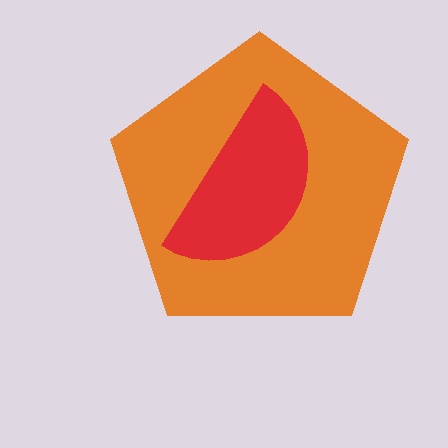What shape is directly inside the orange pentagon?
The red semicircle.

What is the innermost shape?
The red semicircle.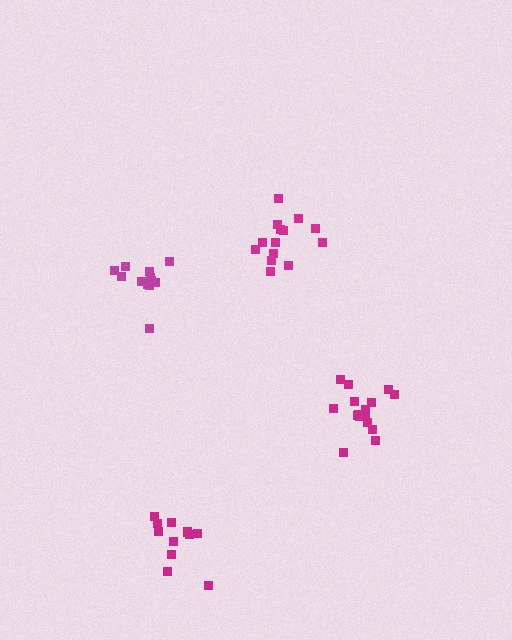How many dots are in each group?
Group 1: 14 dots, Group 2: 12 dots, Group 3: 16 dots, Group 4: 11 dots (53 total).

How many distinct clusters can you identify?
There are 4 distinct clusters.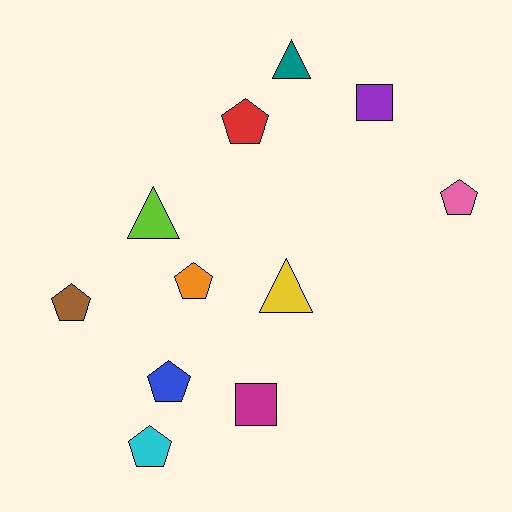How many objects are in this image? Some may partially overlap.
There are 11 objects.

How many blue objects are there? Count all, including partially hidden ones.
There is 1 blue object.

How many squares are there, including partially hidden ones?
There are 2 squares.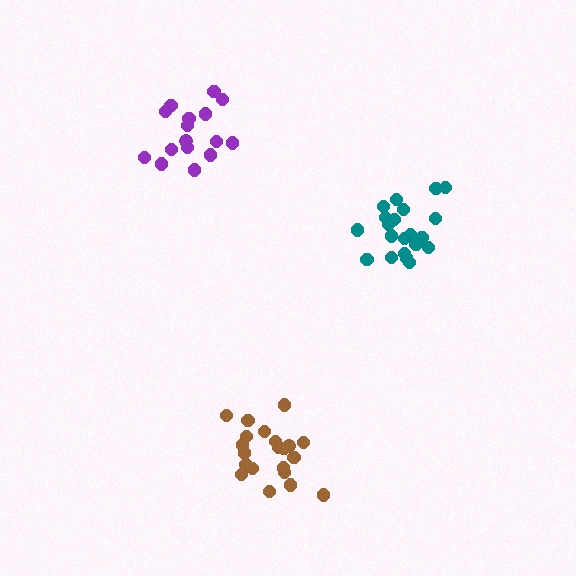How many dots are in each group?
Group 1: 21 dots, Group 2: 16 dots, Group 3: 21 dots (58 total).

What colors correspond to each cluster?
The clusters are colored: brown, purple, teal.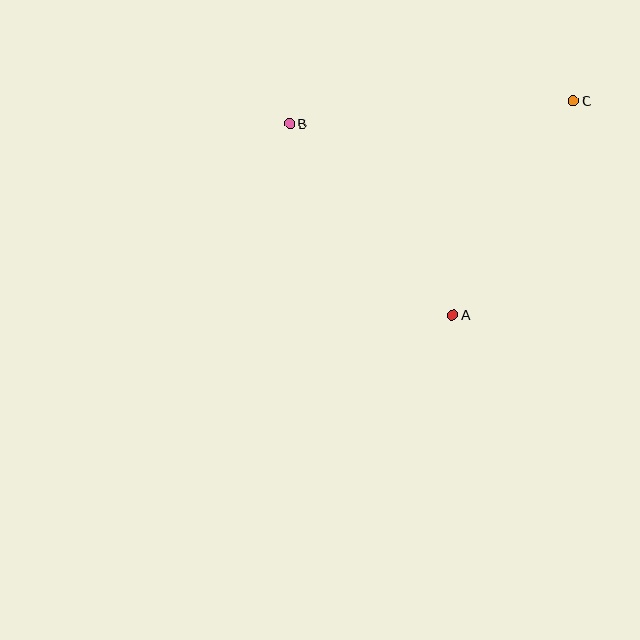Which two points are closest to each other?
Points A and C are closest to each other.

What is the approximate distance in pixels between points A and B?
The distance between A and B is approximately 251 pixels.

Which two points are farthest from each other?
Points B and C are farthest from each other.